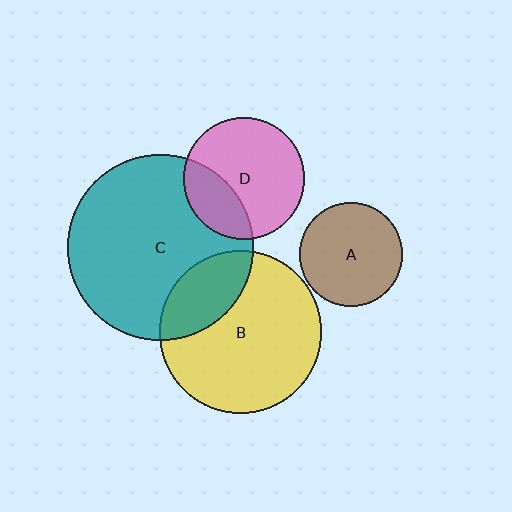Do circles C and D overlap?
Yes.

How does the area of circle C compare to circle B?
Approximately 1.3 times.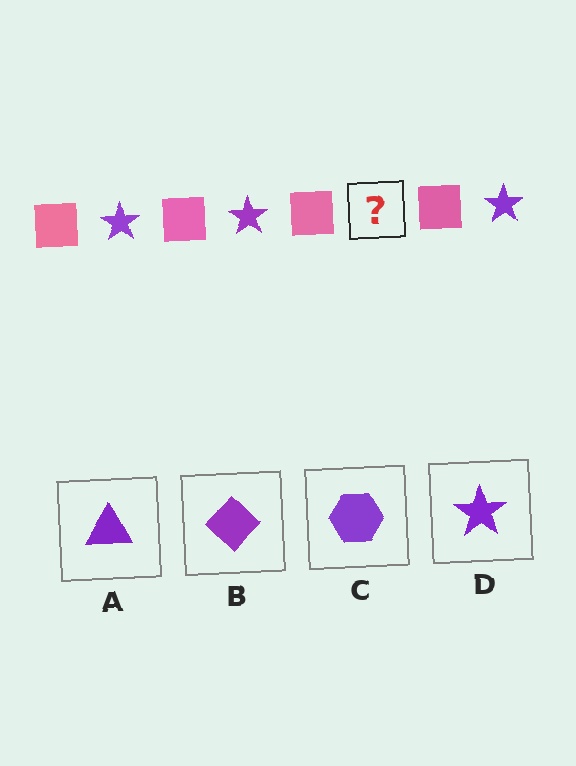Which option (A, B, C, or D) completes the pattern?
D.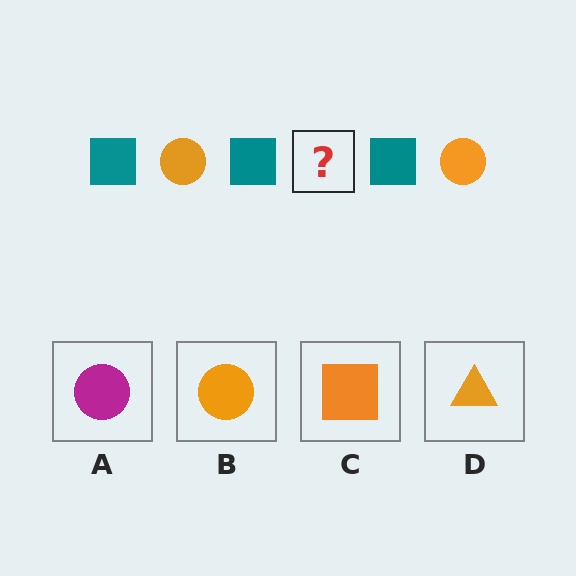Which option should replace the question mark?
Option B.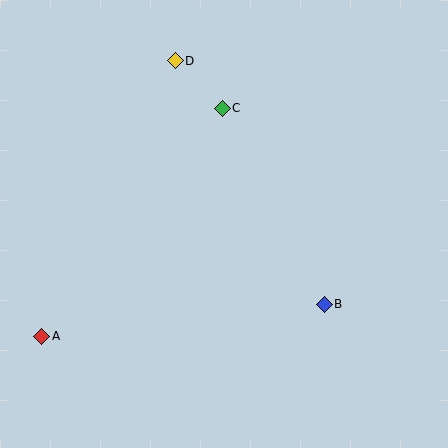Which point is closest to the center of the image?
Point C at (222, 108) is closest to the center.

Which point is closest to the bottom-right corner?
Point B is closest to the bottom-right corner.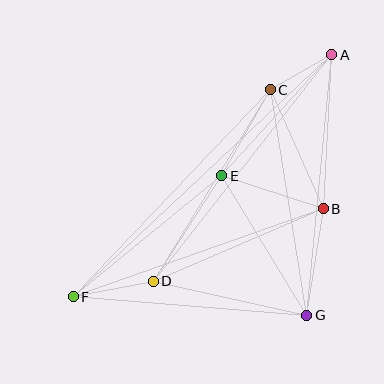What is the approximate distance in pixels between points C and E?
The distance between C and E is approximately 99 pixels.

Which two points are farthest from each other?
Points A and F are farthest from each other.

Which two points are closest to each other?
Points A and C are closest to each other.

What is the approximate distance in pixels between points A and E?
The distance between A and E is approximately 164 pixels.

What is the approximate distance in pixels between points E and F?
The distance between E and F is approximately 191 pixels.